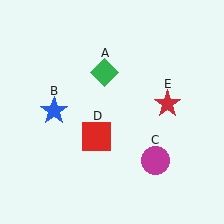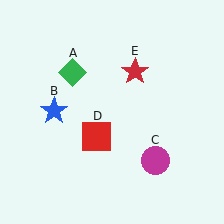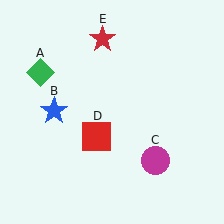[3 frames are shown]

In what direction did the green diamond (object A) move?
The green diamond (object A) moved left.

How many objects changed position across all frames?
2 objects changed position: green diamond (object A), red star (object E).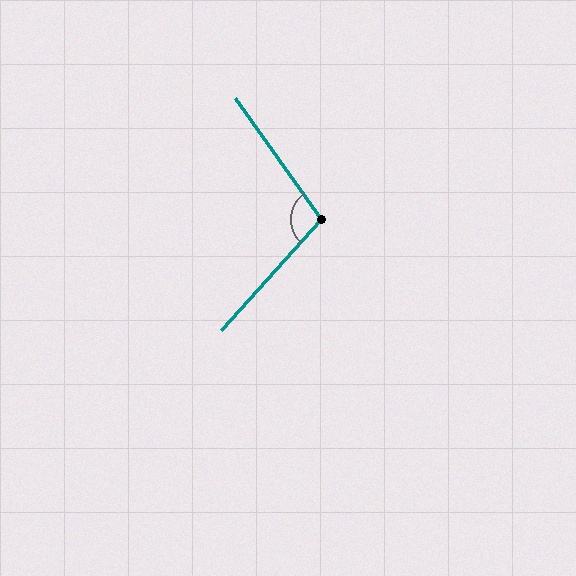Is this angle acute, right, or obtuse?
It is obtuse.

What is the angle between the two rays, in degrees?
Approximately 102 degrees.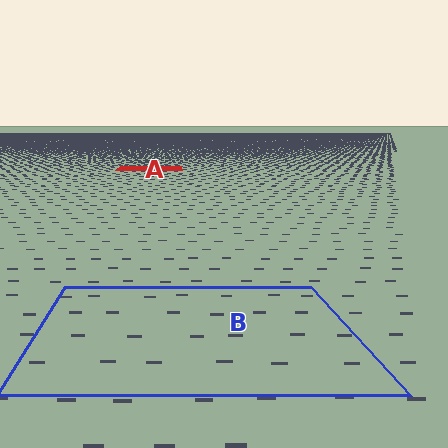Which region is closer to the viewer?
Region B is closer. The texture elements there are larger and more spread out.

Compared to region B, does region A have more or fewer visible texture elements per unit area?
Region A has more texture elements per unit area — they are packed more densely because it is farther away.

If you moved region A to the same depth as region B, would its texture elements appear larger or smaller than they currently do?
They would appear larger. At a closer depth, the same texture elements are projected at a bigger on-screen size.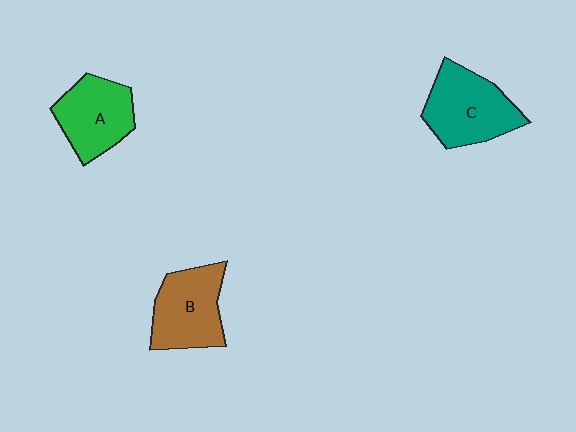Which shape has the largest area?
Shape C (teal).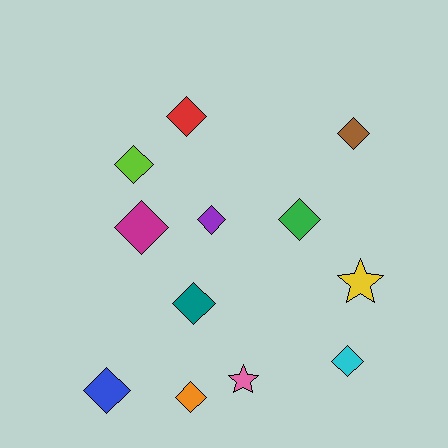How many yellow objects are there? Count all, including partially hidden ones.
There is 1 yellow object.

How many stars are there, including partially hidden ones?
There are 2 stars.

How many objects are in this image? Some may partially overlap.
There are 12 objects.